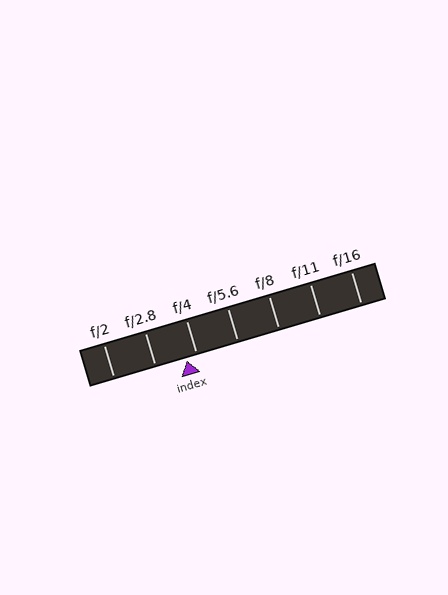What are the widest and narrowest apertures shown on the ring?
The widest aperture shown is f/2 and the narrowest is f/16.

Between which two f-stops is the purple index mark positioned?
The index mark is between f/2.8 and f/4.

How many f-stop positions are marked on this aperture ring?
There are 7 f-stop positions marked.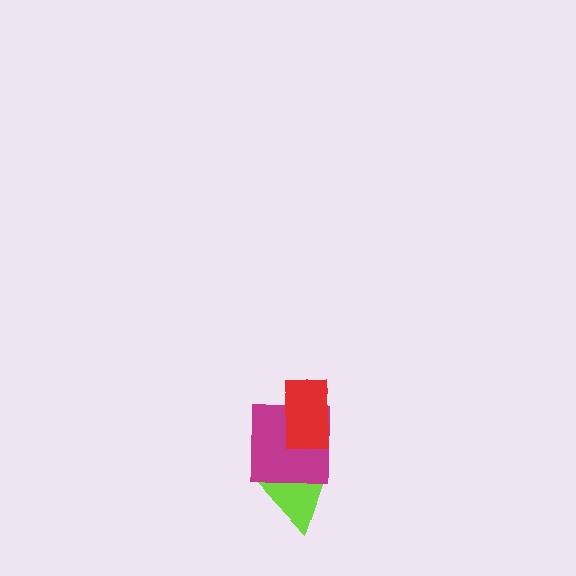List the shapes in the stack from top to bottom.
From top to bottom: the red rectangle, the magenta square, the lime triangle.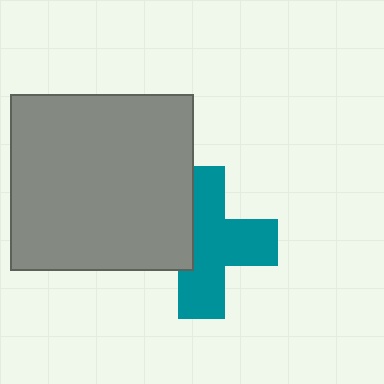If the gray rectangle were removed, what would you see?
You would see the complete teal cross.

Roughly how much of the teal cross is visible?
Most of it is visible (roughly 66%).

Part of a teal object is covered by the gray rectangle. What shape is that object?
It is a cross.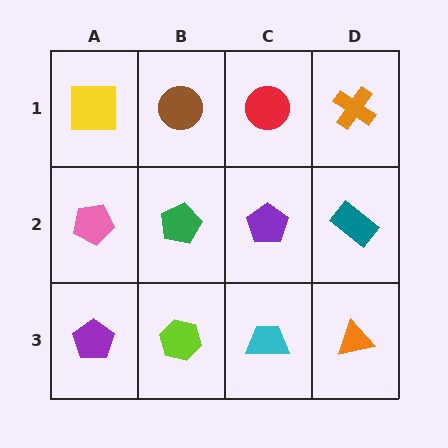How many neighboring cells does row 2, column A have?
3.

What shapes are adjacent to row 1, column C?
A purple pentagon (row 2, column C), a brown circle (row 1, column B), an orange cross (row 1, column D).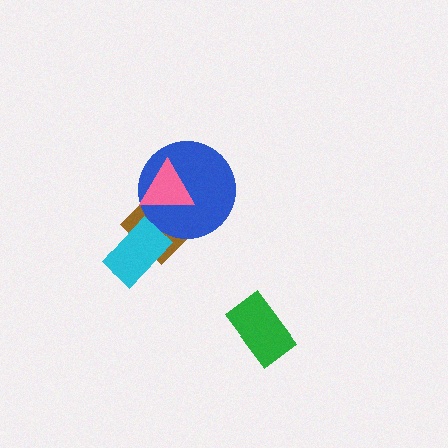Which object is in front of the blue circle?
The pink triangle is in front of the blue circle.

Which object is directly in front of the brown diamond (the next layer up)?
The blue circle is directly in front of the brown diamond.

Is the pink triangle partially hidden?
No, no other shape covers it.